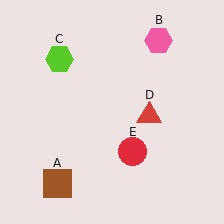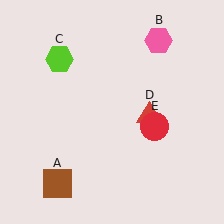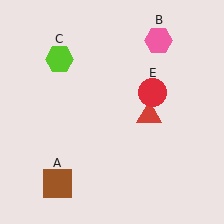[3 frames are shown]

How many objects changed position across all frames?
1 object changed position: red circle (object E).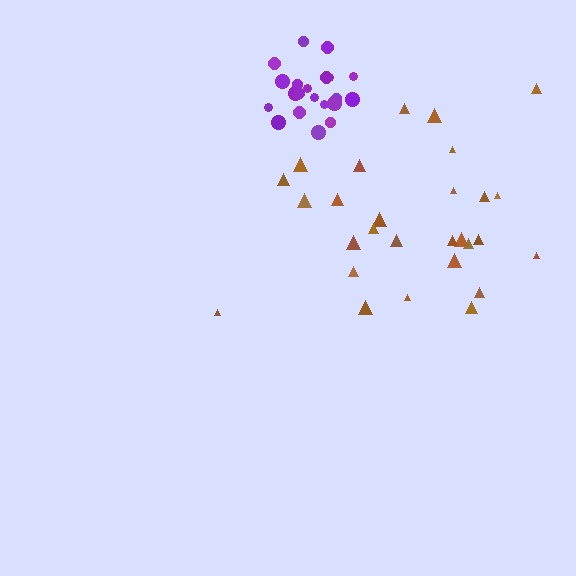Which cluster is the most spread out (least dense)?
Brown.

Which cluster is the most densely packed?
Purple.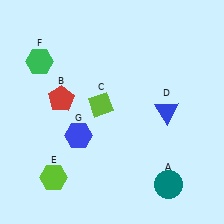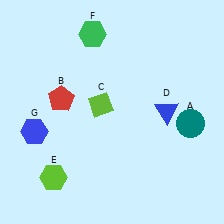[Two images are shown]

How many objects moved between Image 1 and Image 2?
3 objects moved between the two images.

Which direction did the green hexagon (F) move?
The green hexagon (F) moved right.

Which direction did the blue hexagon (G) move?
The blue hexagon (G) moved left.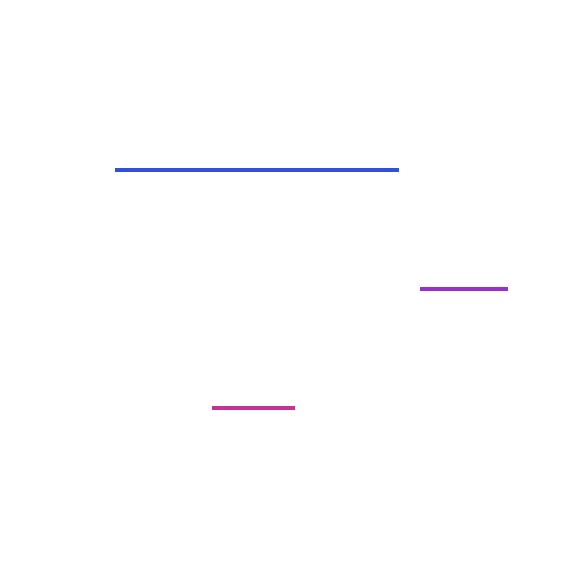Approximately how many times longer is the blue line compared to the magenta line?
The blue line is approximately 3.4 times the length of the magenta line.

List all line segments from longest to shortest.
From longest to shortest: blue, purple, magenta.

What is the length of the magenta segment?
The magenta segment is approximately 82 pixels long.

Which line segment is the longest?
The blue line is the longest at approximately 282 pixels.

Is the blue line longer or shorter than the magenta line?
The blue line is longer than the magenta line.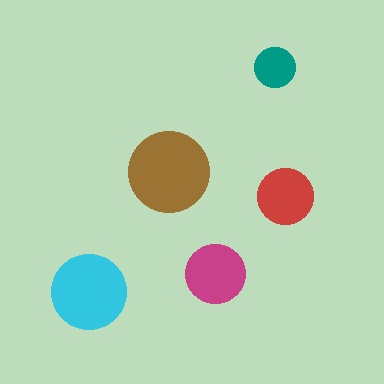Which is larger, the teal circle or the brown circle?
The brown one.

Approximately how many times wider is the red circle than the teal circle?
About 1.5 times wider.